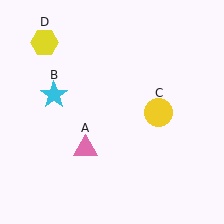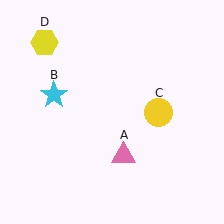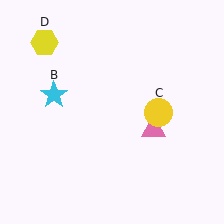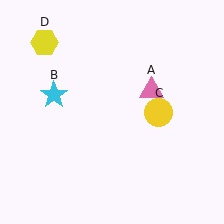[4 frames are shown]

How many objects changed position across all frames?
1 object changed position: pink triangle (object A).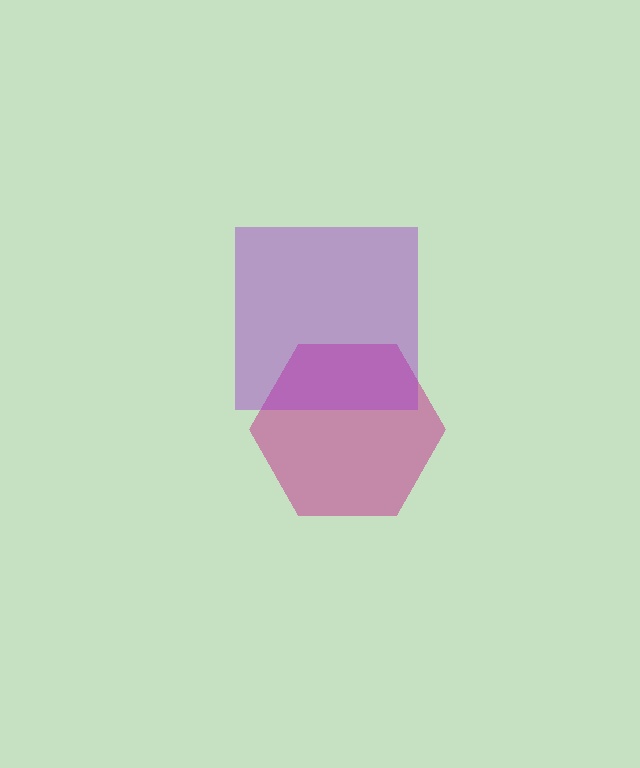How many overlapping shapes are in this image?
There are 2 overlapping shapes in the image.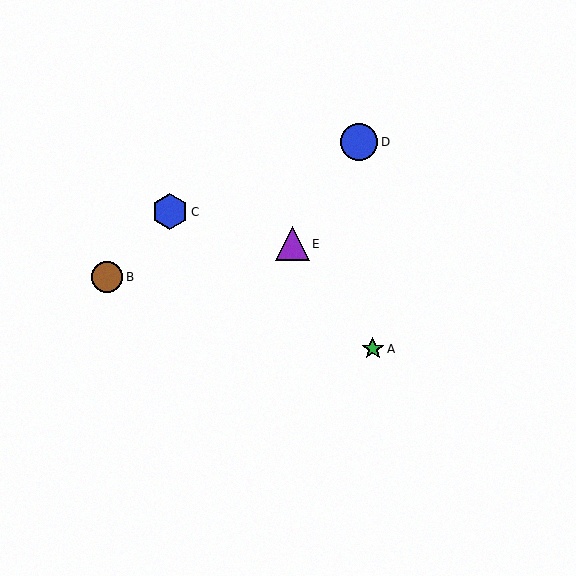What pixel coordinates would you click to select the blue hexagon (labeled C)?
Click at (170, 212) to select the blue hexagon C.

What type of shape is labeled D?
Shape D is a blue circle.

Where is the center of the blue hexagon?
The center of the blue hexagon is at (170, 212).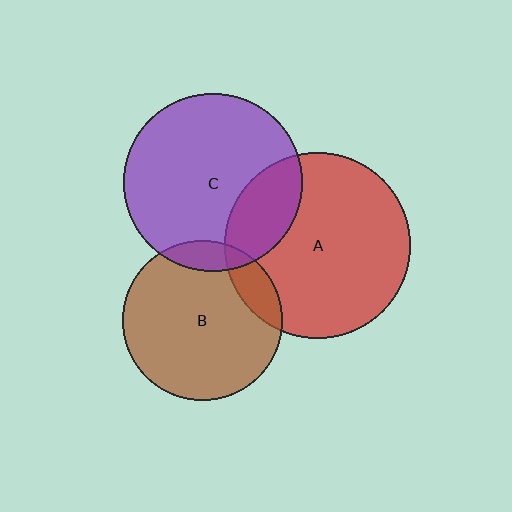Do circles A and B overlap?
Yes.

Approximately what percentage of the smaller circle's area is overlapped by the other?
Approximately 10%.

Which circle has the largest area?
Circle A (red).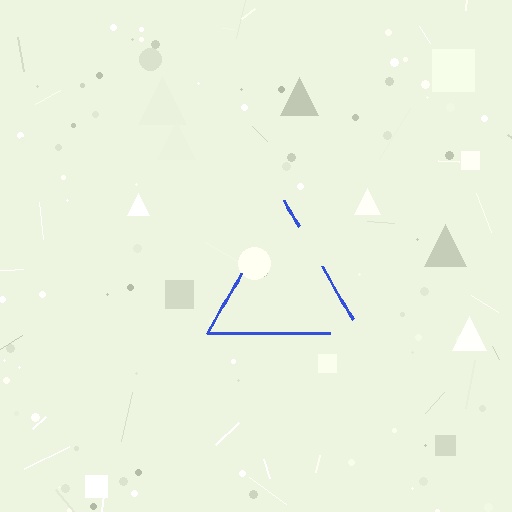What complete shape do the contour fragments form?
The contour fragments form a triangle.